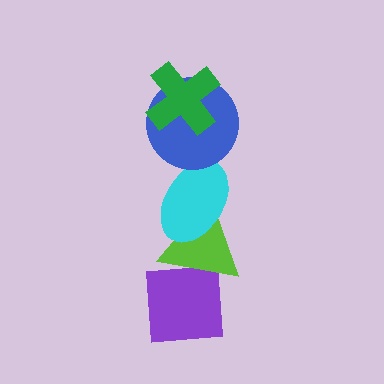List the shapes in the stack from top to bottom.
From top to bottom: the green cross, the blue circle, the cyan ellipse, the lime triangle, the purple square.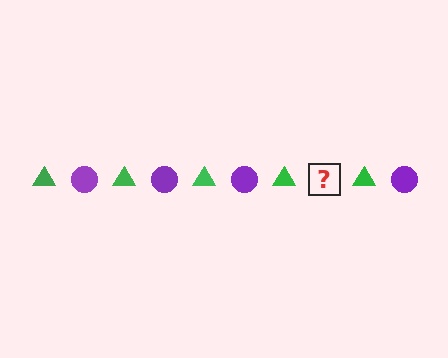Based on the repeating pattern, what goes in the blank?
The blank should be a purple circle.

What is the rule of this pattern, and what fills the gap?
The rule is that the pattern alternates between green triangle and purple circle. The gap should be filled with a purple circle.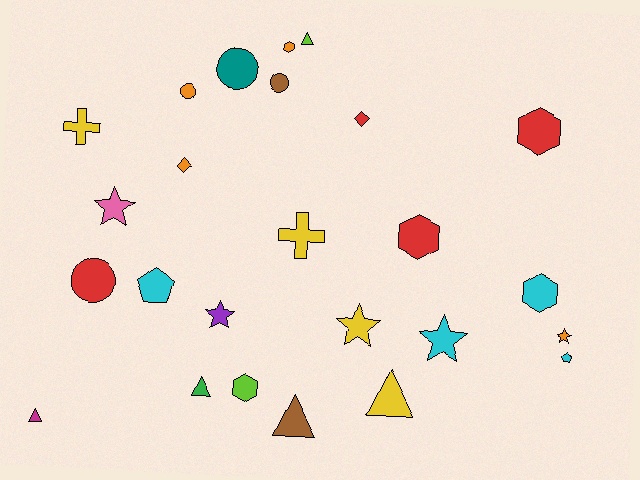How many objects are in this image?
There are 25 objects.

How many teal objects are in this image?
There is 1 teal object.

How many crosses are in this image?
There are 2 crosses.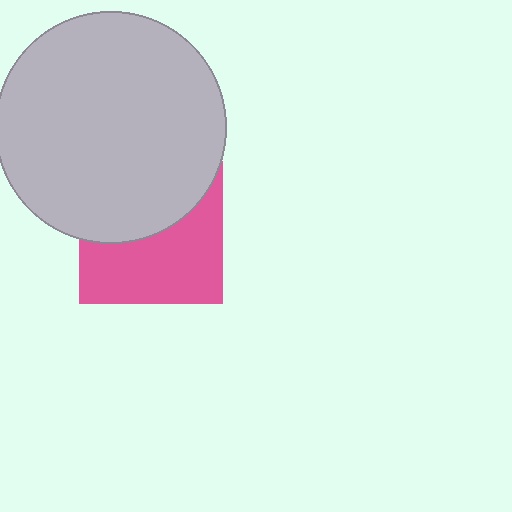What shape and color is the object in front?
The object in front is a light gray circle.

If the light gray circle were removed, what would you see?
You would see the complete pink square.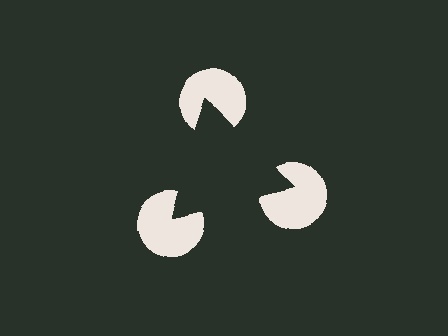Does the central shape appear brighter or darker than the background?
It typically appears slightly darker than the background, even though no actual brightness change is drawn.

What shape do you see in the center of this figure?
An illusory triangle — its edges are inferred from the aligned wedge cuts in the pac-man discs, not physically drawn.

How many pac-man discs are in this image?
There are 3 — one at each vertex of the illusory triangle.